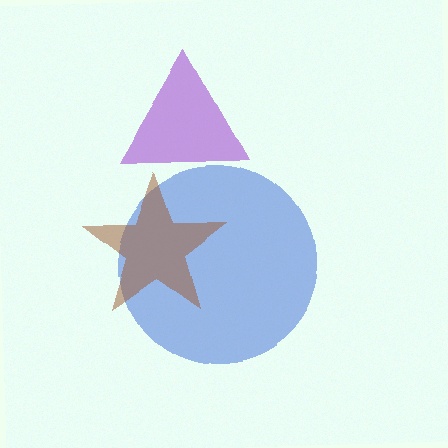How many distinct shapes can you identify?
There are 3 distinct shapes: a purple triangle, a blue circle, a brown star.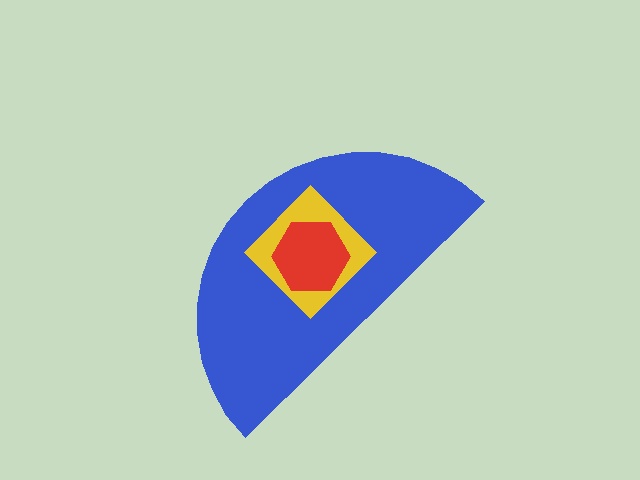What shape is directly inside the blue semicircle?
The yellow diamond.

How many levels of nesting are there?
3.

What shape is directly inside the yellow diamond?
The red hexagon.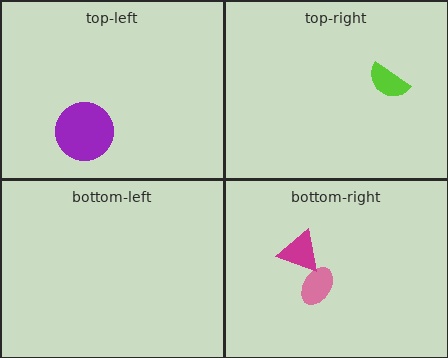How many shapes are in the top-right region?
1.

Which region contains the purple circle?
The top-left region.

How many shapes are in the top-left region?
1.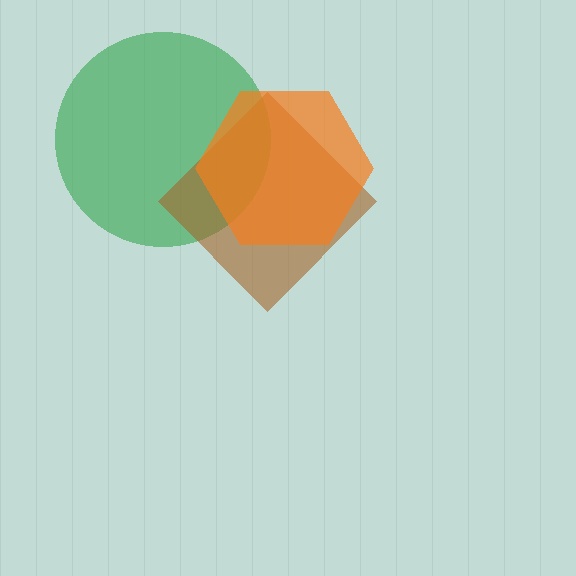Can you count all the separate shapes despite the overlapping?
Yes, there are 3 separate shapes.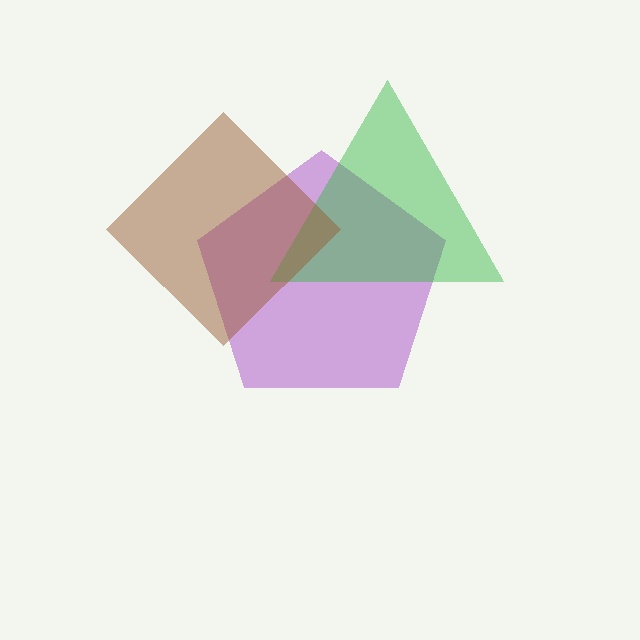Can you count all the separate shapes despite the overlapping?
Yes, there are 3 separate shapes.